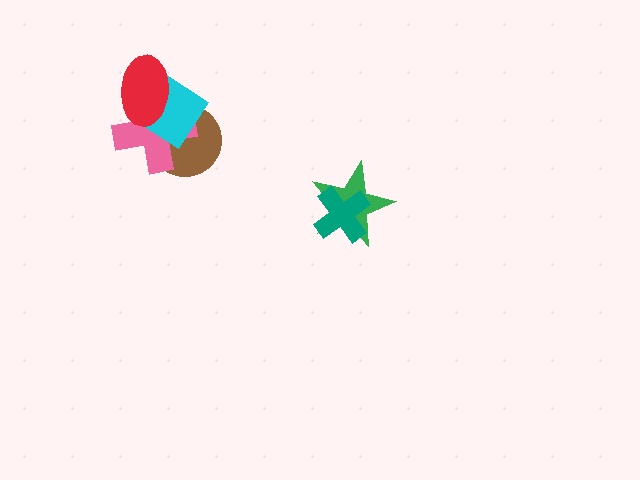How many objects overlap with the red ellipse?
3 objects overlap with the red ellipse.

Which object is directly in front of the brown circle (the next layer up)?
The pink cross is directly in front of the brown circle.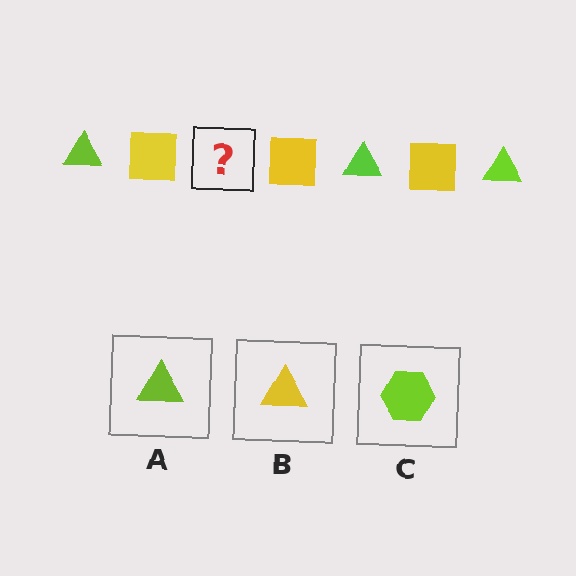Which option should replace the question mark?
Option A.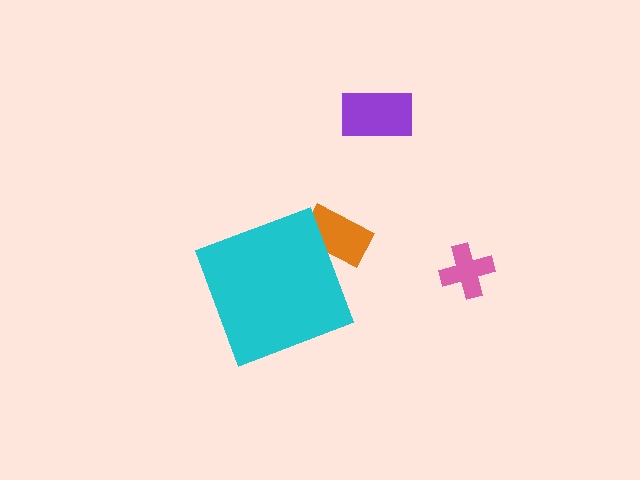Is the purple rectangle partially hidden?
No, the purple rectangle is fully visible.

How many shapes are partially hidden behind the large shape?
1 shape is partially hidden.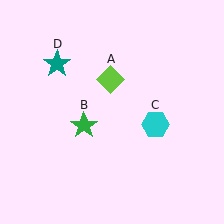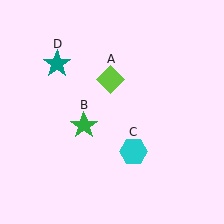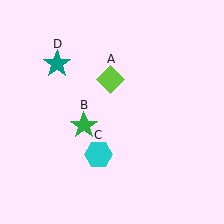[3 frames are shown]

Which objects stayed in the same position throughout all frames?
Lime diamond (object A) and green star (object B) and teal star (object D) remained stationary.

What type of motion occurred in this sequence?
The cyan hexagon (object C) rotated clockwise around the center of the scene.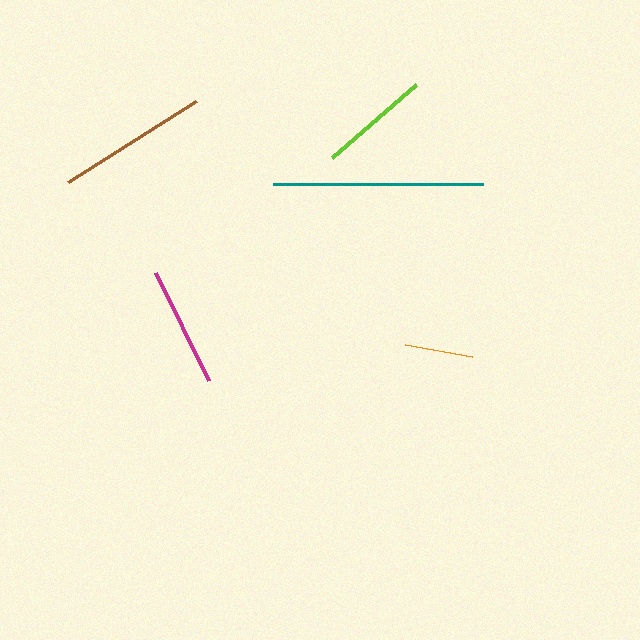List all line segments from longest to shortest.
From longest to shortest: teal, brown, magenta, lime, orange.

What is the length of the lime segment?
The lime segment is approximately 111 pixels long.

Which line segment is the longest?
The teal line is the longest at approximately 210 pixels.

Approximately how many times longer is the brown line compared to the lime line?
The brown line is approximately 1.4 times the length of the lime line.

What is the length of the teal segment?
The teal segment is approximately 210 pixels long.